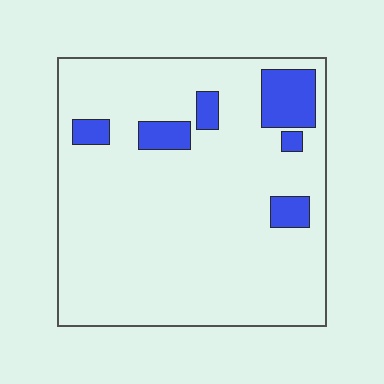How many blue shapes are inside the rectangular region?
6.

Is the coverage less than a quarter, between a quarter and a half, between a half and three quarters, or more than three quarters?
Less than a quarter.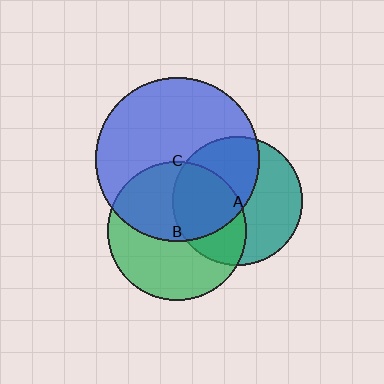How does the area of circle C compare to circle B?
Approximately 1.4 times.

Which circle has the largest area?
Circle C (blue).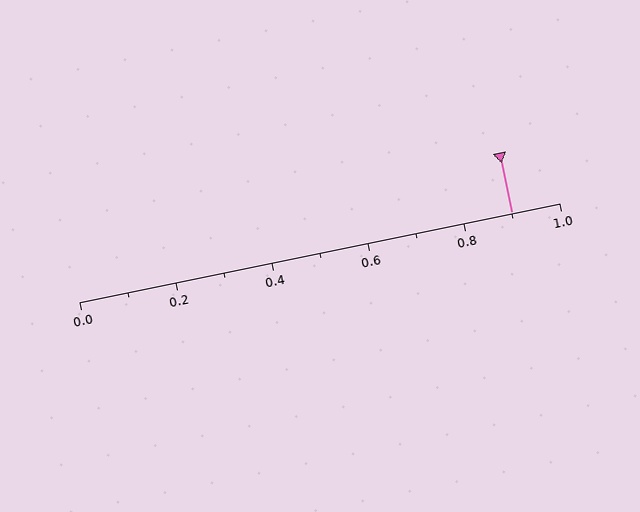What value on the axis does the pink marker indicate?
The marker indicates approximately 0.9.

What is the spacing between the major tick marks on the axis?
The major ticks are spaced 0.2 apart.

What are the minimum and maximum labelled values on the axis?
The axis runs from 0.0 to 1.0.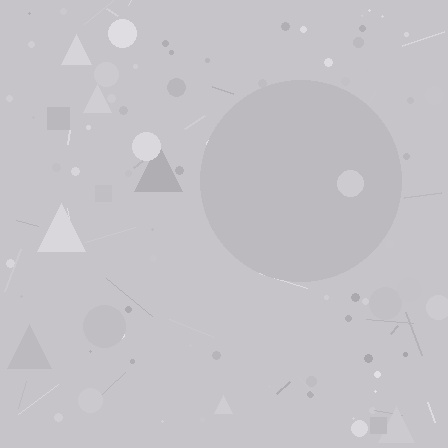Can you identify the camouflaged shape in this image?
The camouflaged shape is a circle.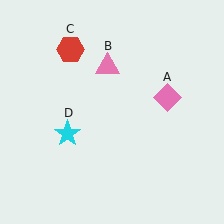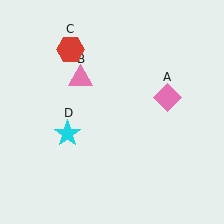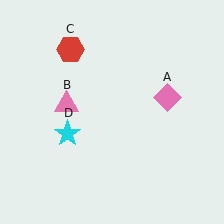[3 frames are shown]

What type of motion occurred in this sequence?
The pink triangle (object B) rotated counterclockwise around the center of the scene.